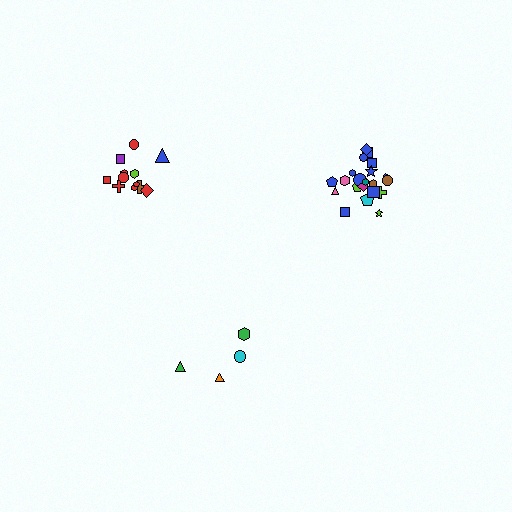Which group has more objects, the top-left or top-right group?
The top-right group.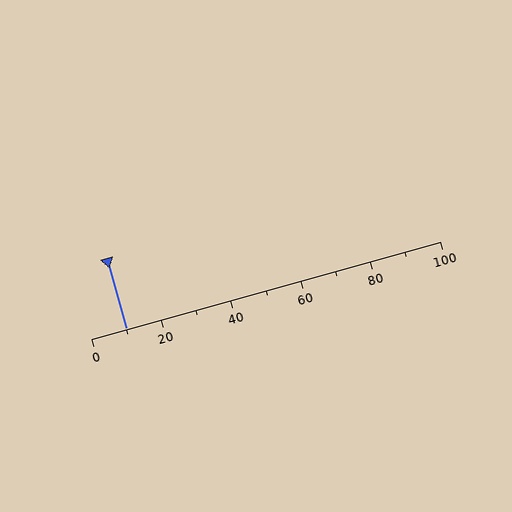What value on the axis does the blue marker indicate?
The marker indicates approximately 10.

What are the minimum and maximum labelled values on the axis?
The axis runs from 0 to 100.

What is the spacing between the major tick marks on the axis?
The major ticks are spaced 20 apart.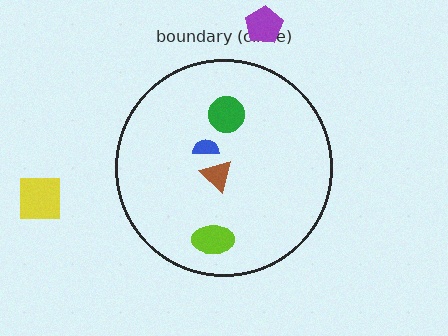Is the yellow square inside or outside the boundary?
Outside.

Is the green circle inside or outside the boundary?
Inside.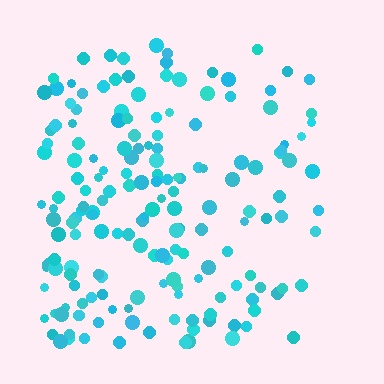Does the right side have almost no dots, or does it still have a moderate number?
Still a moderate number, just noticeably fewer than the left.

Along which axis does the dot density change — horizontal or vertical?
Horizontal.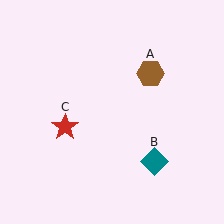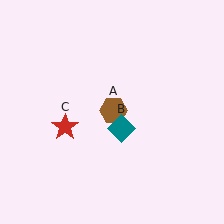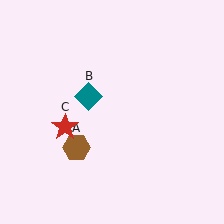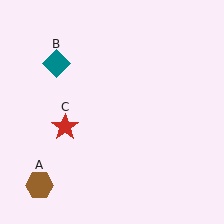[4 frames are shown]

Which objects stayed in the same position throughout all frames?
Red star (object C) remained stationary.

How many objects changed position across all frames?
2 objects changed position: brown hexagon (object A), teal diamond (object B).